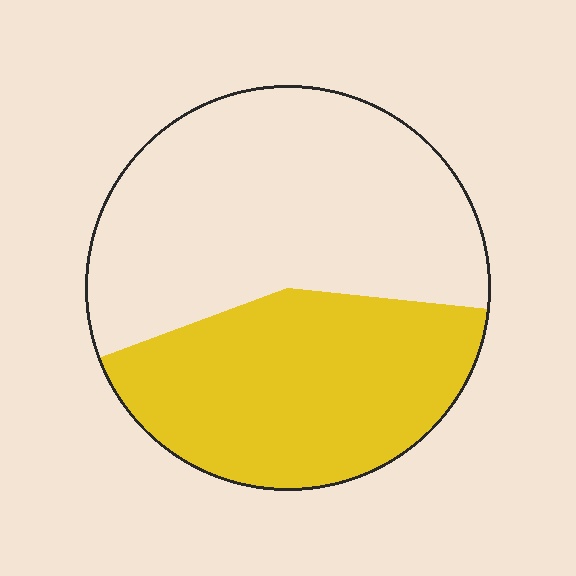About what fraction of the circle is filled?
About two fifths (2/5).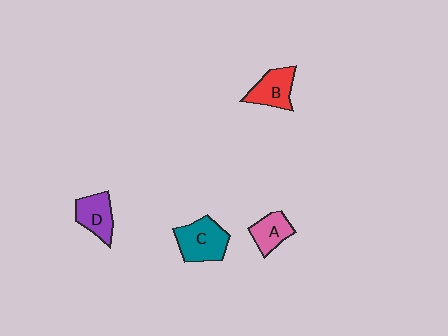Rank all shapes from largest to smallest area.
From largest to smallest: C (teal), B (red), D (purple), A (pink).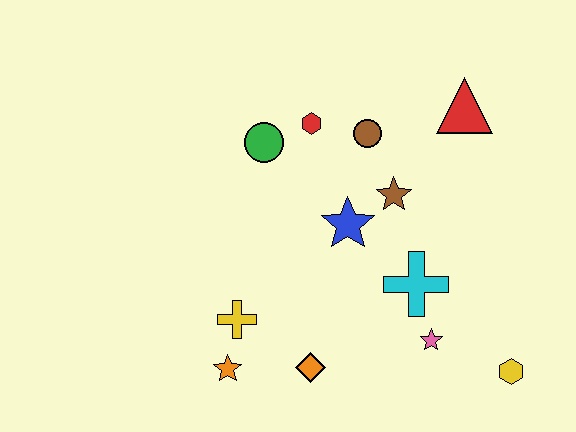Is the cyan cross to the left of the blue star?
No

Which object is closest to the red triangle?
The brown circle is closest to the red triangle.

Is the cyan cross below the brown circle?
Yes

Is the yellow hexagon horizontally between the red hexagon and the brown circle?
No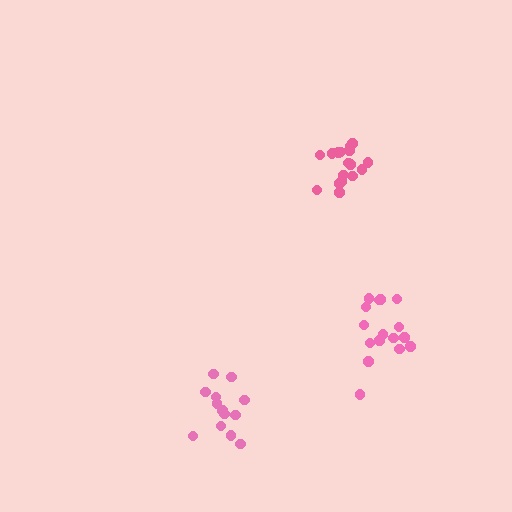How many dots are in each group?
Group 1: 18 dots, Group 2: 13 dots, Group 3: 16 dots (47 total).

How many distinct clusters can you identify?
There are 3 distinct clusters.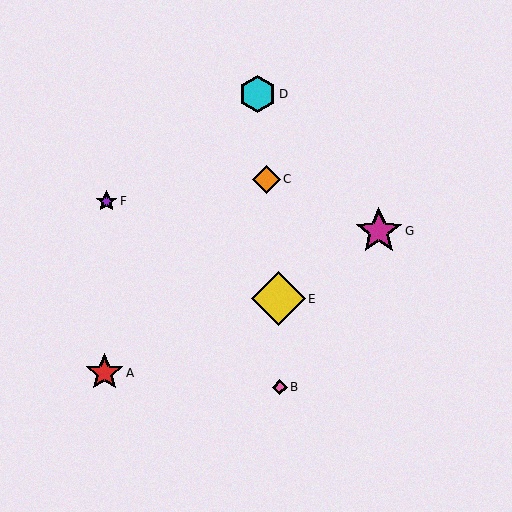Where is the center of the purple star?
The center of the purple star is at (107, 201).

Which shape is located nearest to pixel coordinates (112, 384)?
The red star (labeled A) at (104, 373) is nearest to that location.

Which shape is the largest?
The yellow diamond (labeled E) is the largest.